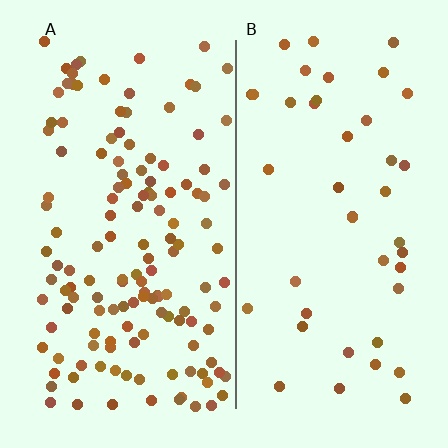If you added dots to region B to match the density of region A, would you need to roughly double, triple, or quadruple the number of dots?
Approximately triple.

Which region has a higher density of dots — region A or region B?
A (the left).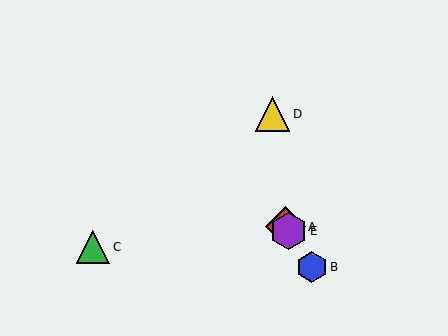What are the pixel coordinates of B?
Object B is at (312, 267).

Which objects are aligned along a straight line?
Objects A, B, E are aligned along a straight line.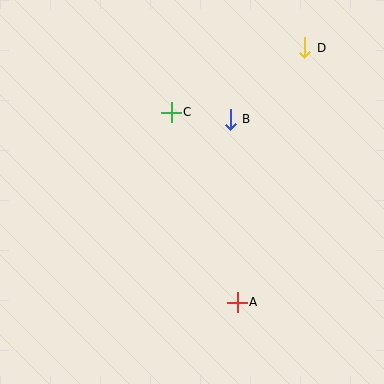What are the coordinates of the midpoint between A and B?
The midpoint between A and B is at (234, 211).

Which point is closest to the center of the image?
Point B at (230, 119) is closest to the center.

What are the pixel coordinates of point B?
Point B is at (230, 119).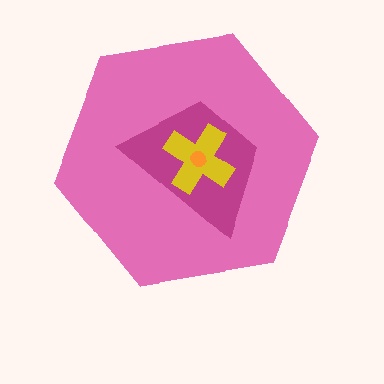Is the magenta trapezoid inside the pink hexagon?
Yes.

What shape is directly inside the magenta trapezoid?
The yellow cross.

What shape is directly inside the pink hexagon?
The magenta trapezoid.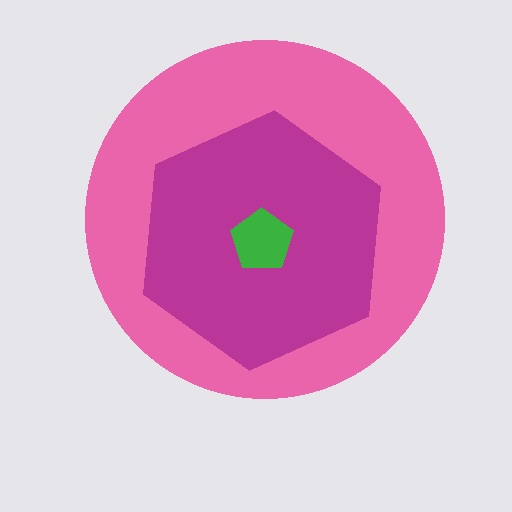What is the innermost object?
The green pentagon.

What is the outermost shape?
The pink circle.